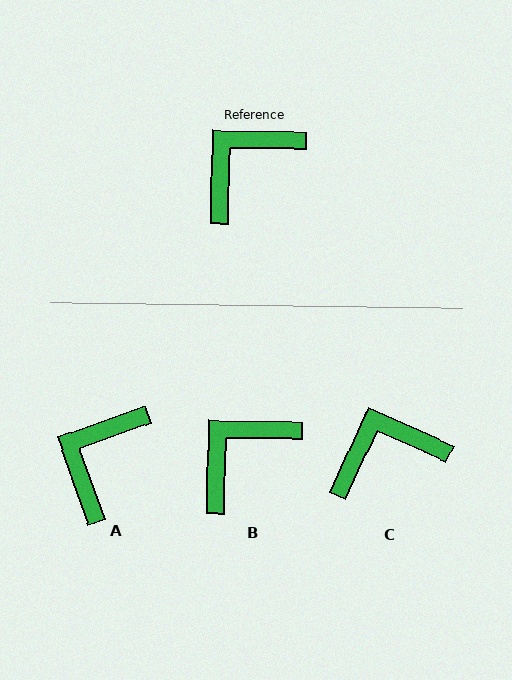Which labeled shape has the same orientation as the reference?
B.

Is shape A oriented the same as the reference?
No, it is off by about 20 degrees.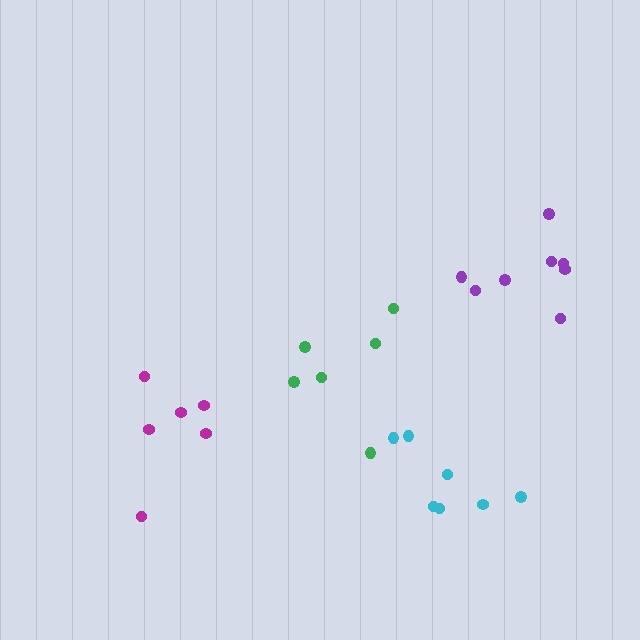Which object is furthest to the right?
The purple cluster is rightmost.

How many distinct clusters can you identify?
There are 4 distinct clusters.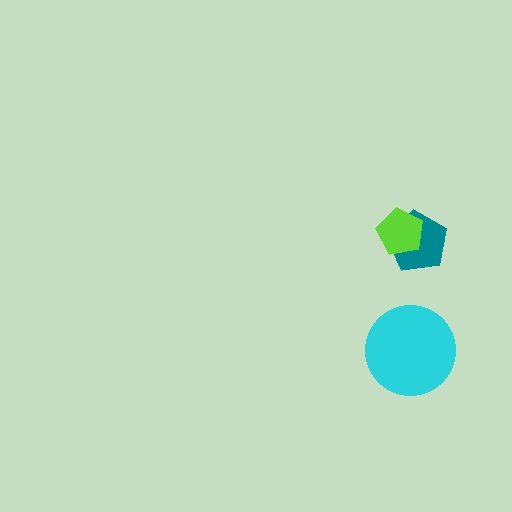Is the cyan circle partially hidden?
No, no other shape covers it.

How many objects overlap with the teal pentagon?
1 object overlaps with the teal pentagon.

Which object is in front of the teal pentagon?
The lime pentagon is in front of the teal pentagon.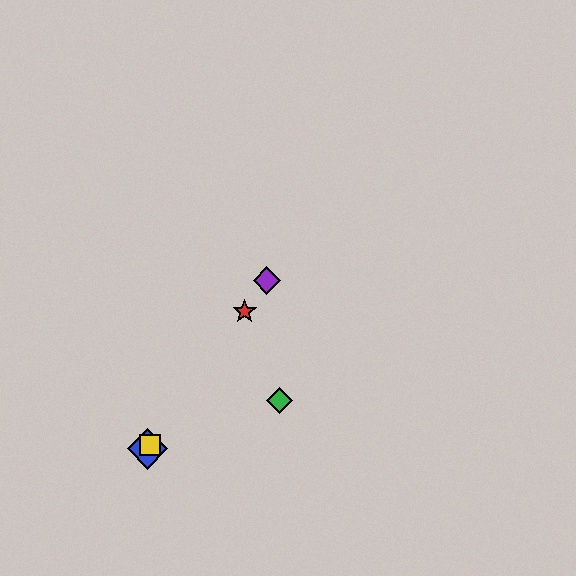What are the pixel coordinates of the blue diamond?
The blue diamond is at (147, 449).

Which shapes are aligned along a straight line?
The red star, the blue diamond, the yellow square, the purple diamond are aligned along a straight line.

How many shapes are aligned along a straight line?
4 shapes (the red star, the blue diamond, the yellow square, the purple diamond) are aligned along a straight line.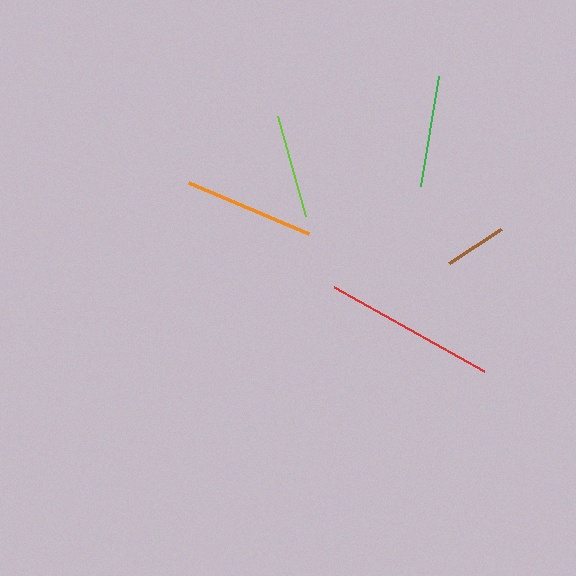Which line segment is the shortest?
The brown line is the shortest at approximately 62 pixels.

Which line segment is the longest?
The red line is the longest at approximately 172 pixels.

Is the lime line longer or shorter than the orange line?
The orange line is longer than the lime line.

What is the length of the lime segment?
The lime segment is approximately 103 pixels long.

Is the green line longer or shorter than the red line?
The red line is longer than the green line.